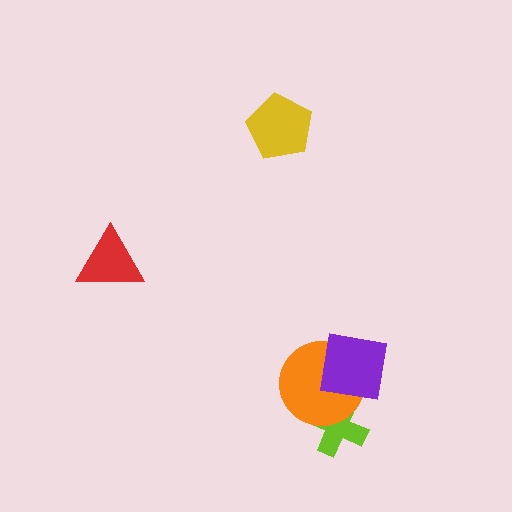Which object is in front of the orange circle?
The purple square is in front of the orange circle.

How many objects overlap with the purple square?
2 objects overlap with the purple square.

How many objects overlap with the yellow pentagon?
0 objects overlap with the yellow pentagon.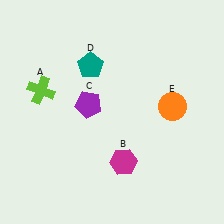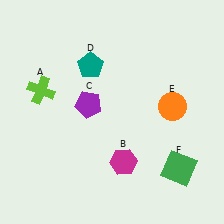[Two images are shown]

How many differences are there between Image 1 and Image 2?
There is 1 difference between the two images.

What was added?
A green square (F) was added in Image 2.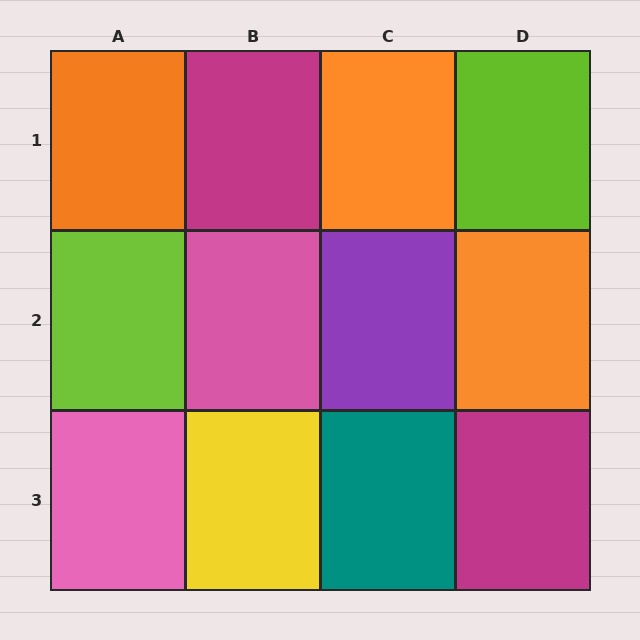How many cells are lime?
2 cells are lime.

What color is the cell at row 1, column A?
Orange.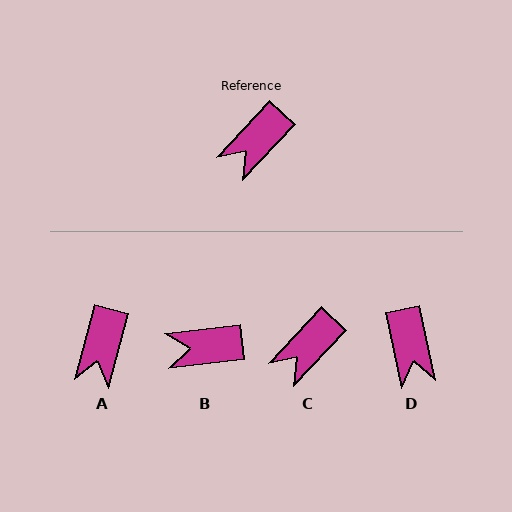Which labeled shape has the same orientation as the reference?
C.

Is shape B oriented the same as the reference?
No, it is off by about 41 degrees.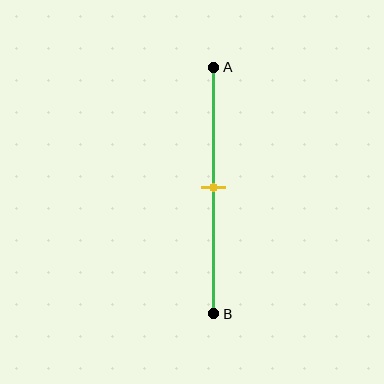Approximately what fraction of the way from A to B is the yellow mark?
The yellow mark is approximately 50% of the way from A to B.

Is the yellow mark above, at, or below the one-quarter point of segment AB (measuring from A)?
The yellow mark is below the one-quarter point of segment AB.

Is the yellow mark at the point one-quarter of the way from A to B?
No, the mark is at about 50% from A, not at the 25% one-quarter point.